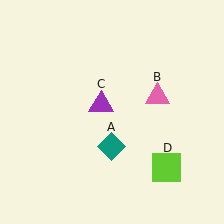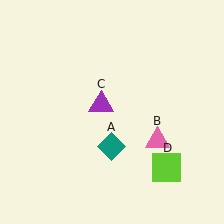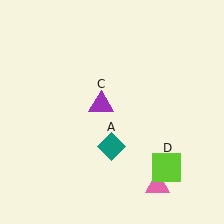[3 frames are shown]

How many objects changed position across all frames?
1 object changed position: pink triangle (object B).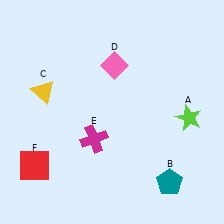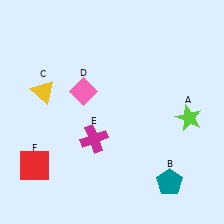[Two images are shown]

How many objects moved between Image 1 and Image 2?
1 object moved between the two images.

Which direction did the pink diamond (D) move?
The pink diamond (D) moved left.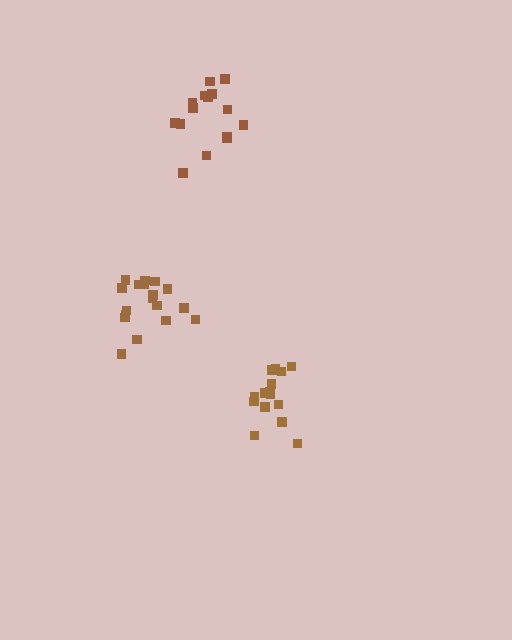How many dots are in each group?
Group 1: 15 dots, Group 2: 18 dots, Group 3: 15 dots (48 total).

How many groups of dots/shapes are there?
There are 3 groups.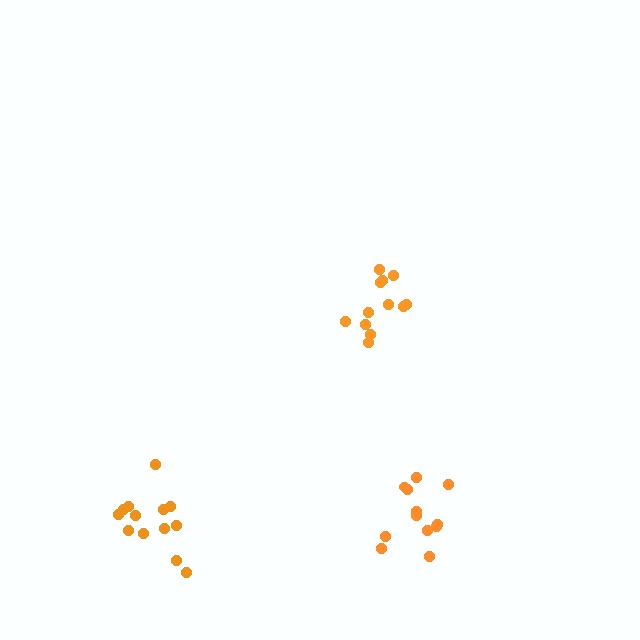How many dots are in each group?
Group 1: 12 dots, Group 2: 13 dots, Group 3: 12 dots (37 total).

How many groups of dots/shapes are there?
There are 3 groups.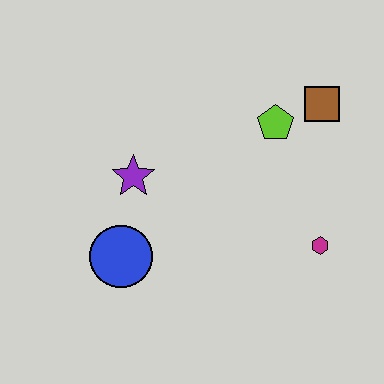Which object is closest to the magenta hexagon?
The lime pentagon is closest to the magenta hexagon.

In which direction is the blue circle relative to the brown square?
The blue circle is to the left of the brown square.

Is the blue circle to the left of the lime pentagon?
Yes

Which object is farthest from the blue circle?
The brown square is farthest from the blue circle.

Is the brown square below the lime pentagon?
No